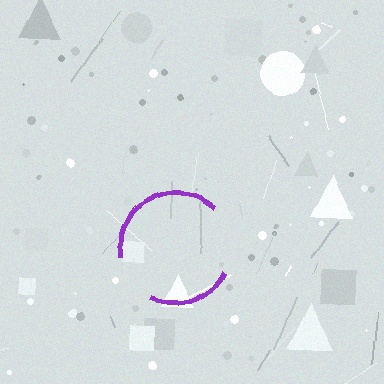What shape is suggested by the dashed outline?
The dashed outline suggests a circle.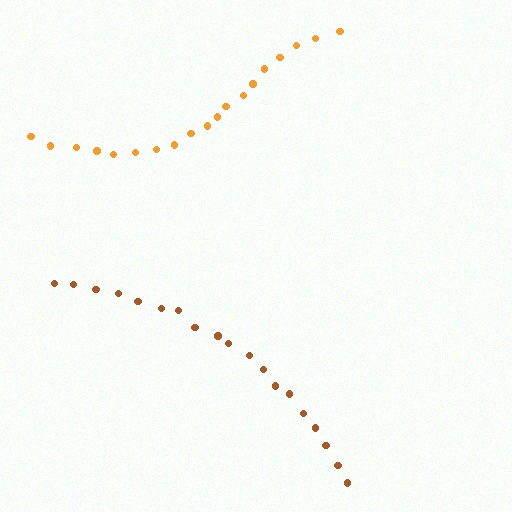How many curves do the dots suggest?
There are 2 distinct paths.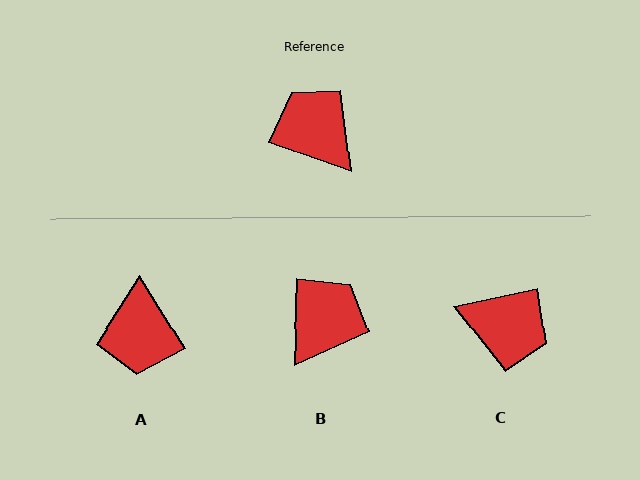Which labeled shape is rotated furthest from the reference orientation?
C, about 148 degrees away.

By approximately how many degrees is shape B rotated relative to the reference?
Approximately 72 degrees clockwise.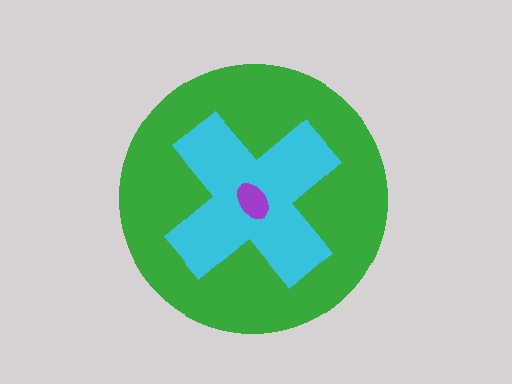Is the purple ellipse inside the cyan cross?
Yes.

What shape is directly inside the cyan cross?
The purple ellipse.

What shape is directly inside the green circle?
The cyan cross.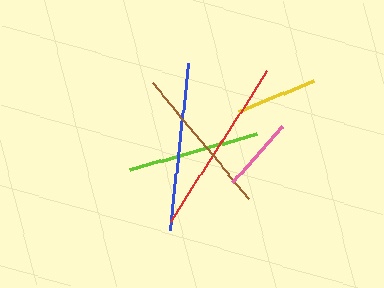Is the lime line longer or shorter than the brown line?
The brown line is longer than the lime line.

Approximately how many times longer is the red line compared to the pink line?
The red line is approximately 2.4 times the length of the pink line.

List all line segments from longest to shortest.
From longest to shortest: red, blue, brown, lime, yellow, pink.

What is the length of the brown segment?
The brown segment is approximately 150 pixels long.